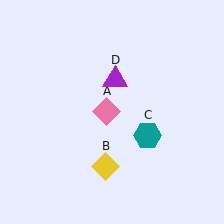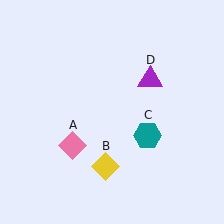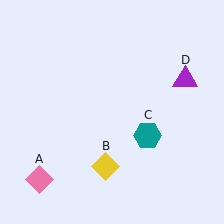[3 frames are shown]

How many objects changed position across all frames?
2 objects changed position: pink diamond (object A), purple triangle (object D).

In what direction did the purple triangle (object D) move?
The purple triangle (object D) moved right.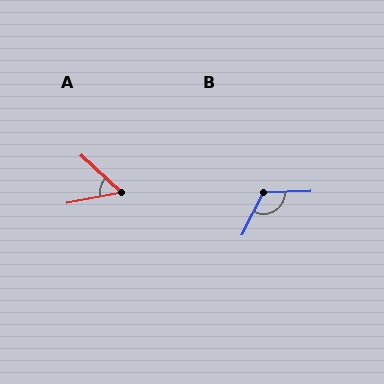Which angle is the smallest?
A, at approximately 53 degrees.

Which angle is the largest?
B, at approximately 118 degrees.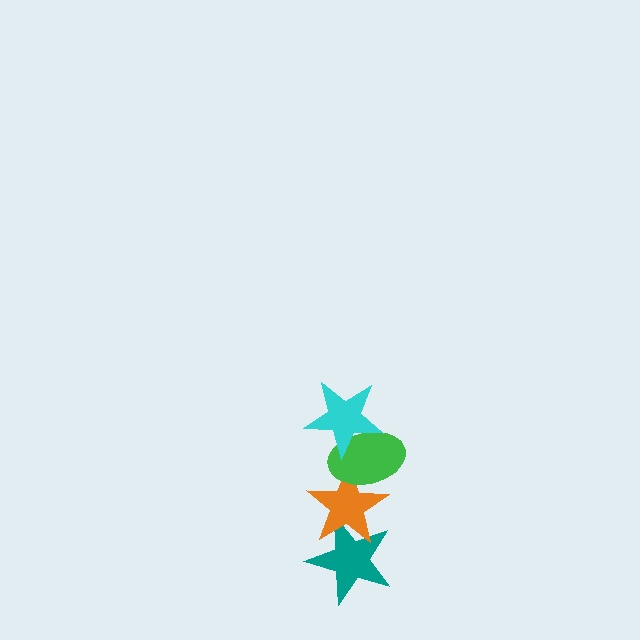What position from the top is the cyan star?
The cyan star is 1st from the top.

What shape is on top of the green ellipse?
The cyan star is on top of the green ellipse.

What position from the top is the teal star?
The teal star is 4th from the top.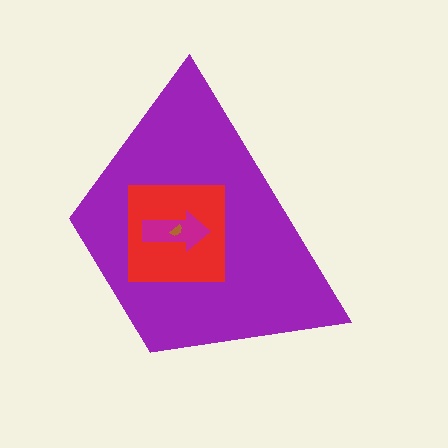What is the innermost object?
The brown semicircle.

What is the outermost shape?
The purple trapezoid.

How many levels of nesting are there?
4.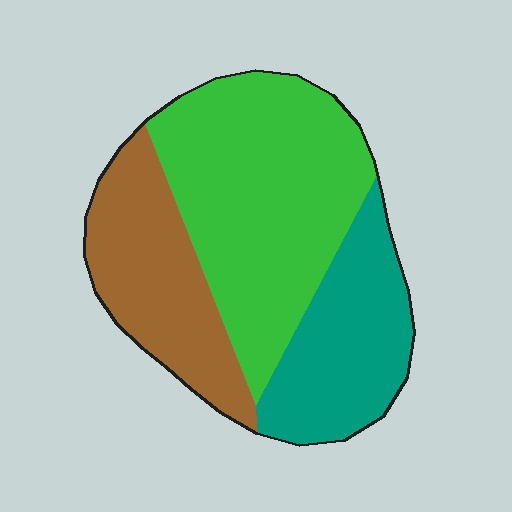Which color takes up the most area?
Green, at roughly 50%.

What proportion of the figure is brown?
Brown covers around 25% of the figure.